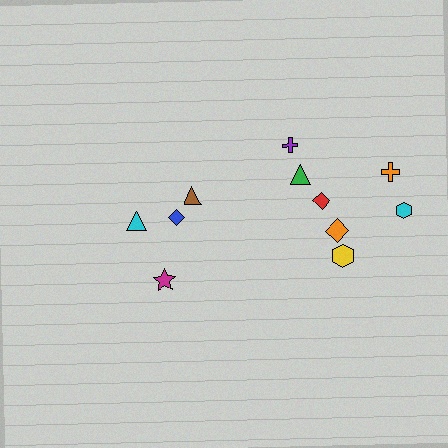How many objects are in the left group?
There are 4 objects.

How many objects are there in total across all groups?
There are 11 objects.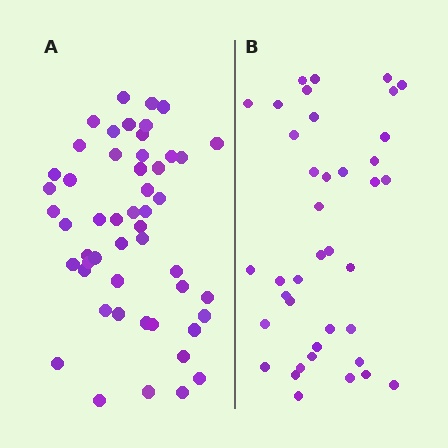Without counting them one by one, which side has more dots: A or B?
Region A (the left region) has more dots.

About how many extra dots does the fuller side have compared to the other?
Region A has roughly 12 or so more dots than region B.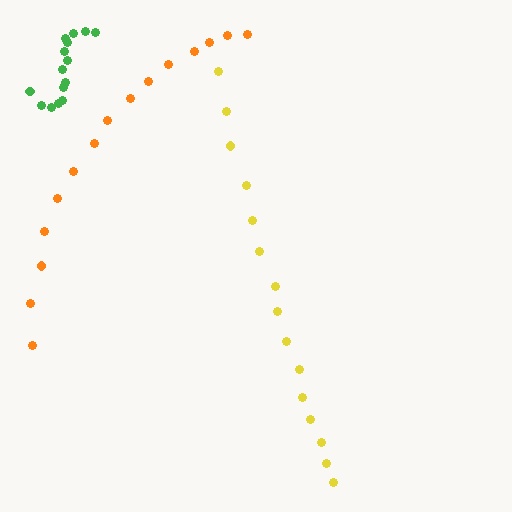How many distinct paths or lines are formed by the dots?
There are 3 distinct paths.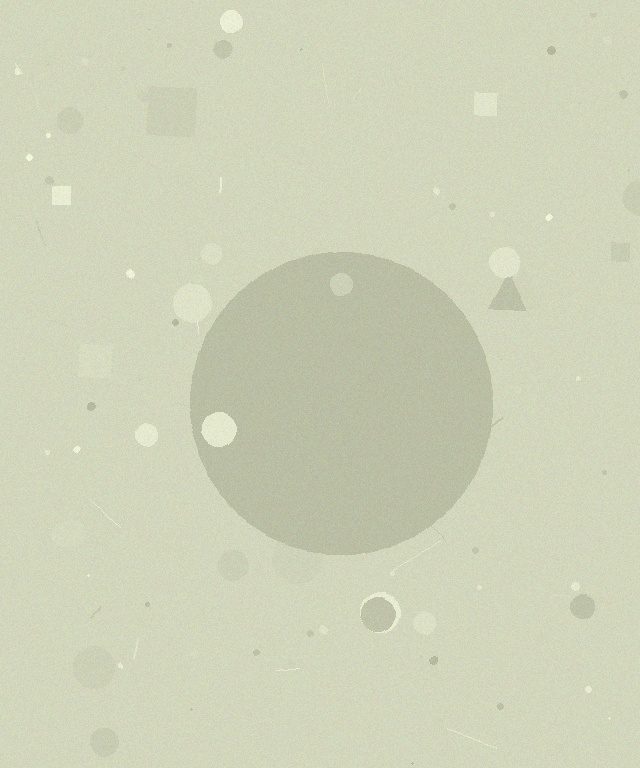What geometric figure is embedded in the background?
A circle is embedded in the background.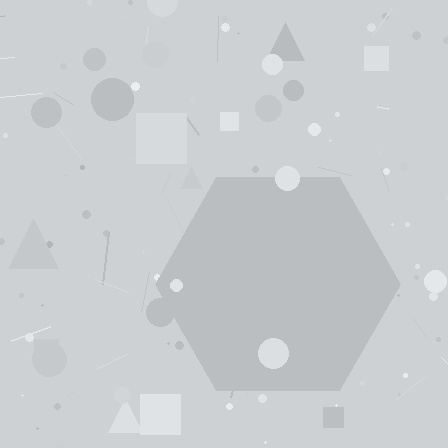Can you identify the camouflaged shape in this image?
The camouflaged shape is a hexagon.